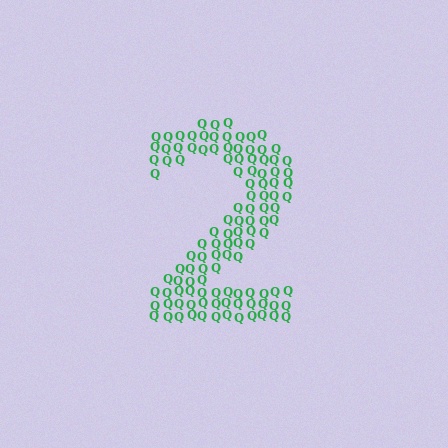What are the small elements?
The small elements are letter Q's.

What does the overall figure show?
The overall figure shows the digit 2.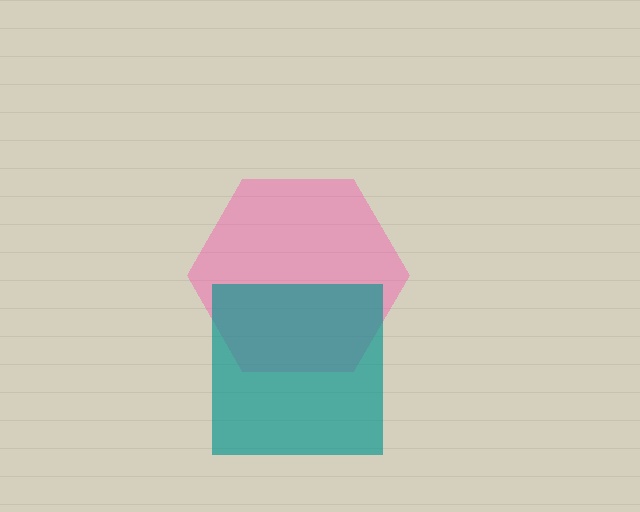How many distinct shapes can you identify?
There are 2 distinct shapes: a pink hexagon, a teal square.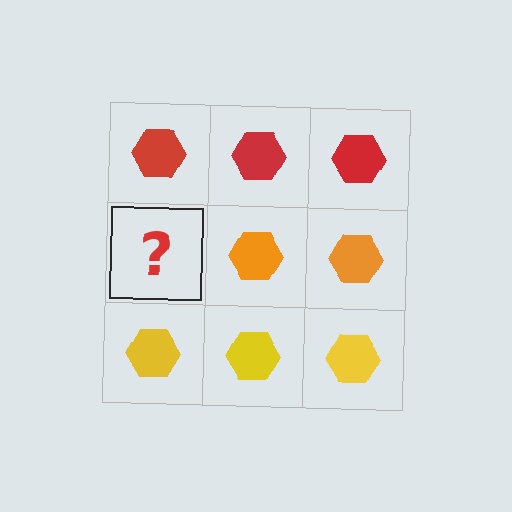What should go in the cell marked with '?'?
The missing cell should contain an orange hexagon.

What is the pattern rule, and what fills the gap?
The rule is that each row has a consistent color. The gap should be filled with an orange hexagon.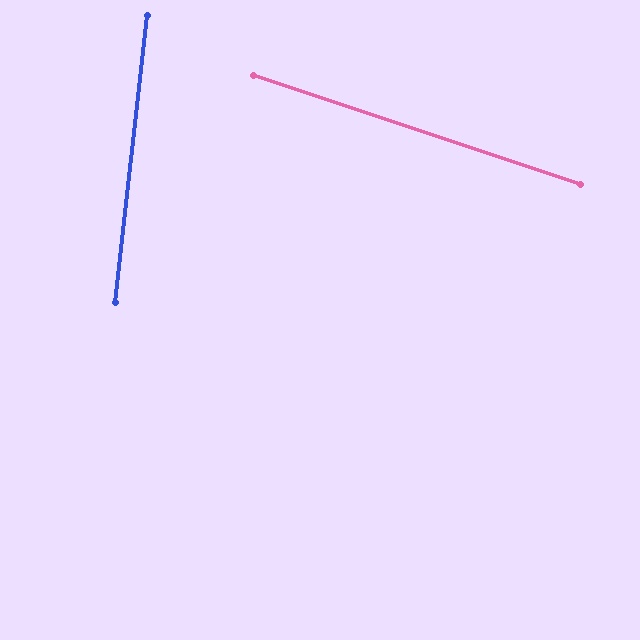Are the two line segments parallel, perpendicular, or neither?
Neither parallel nor perpendicular — they differ by about 78°.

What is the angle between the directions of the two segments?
Approximately 78 degrees.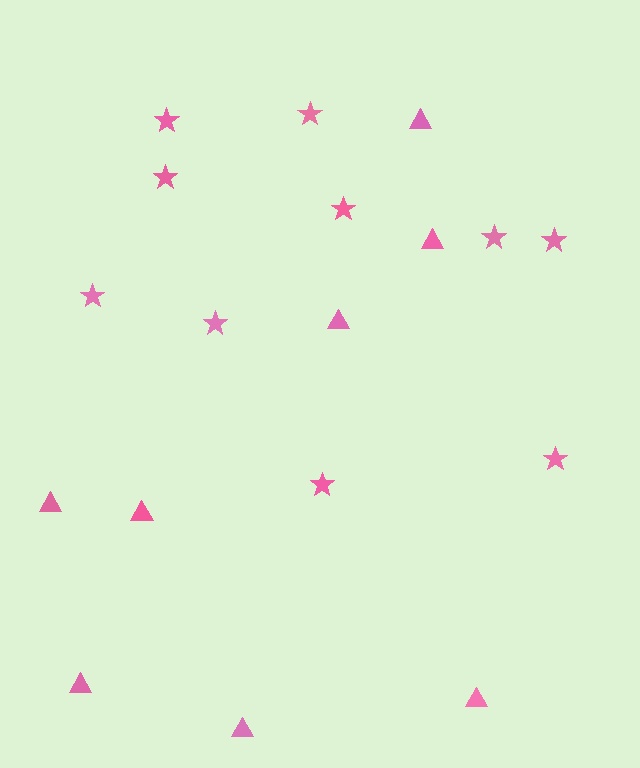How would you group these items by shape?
There are 2 groups: one group of triangles (8) and one group of stars (10).